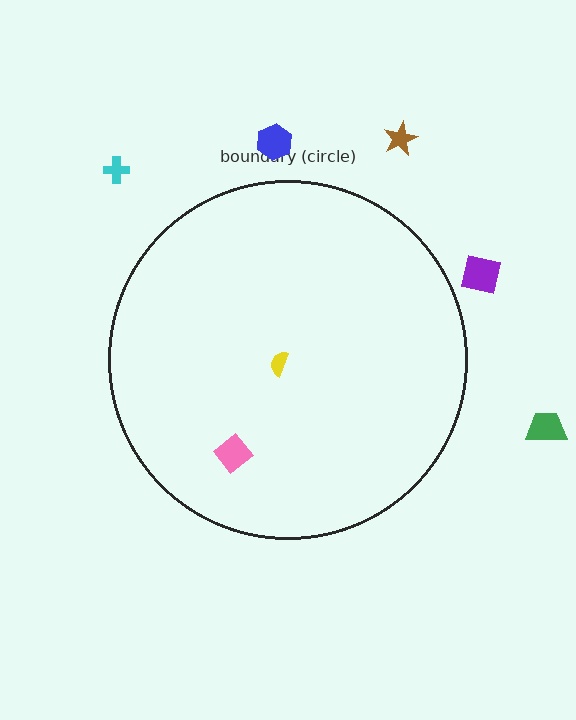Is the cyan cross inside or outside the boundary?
Outside.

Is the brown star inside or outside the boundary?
Outside.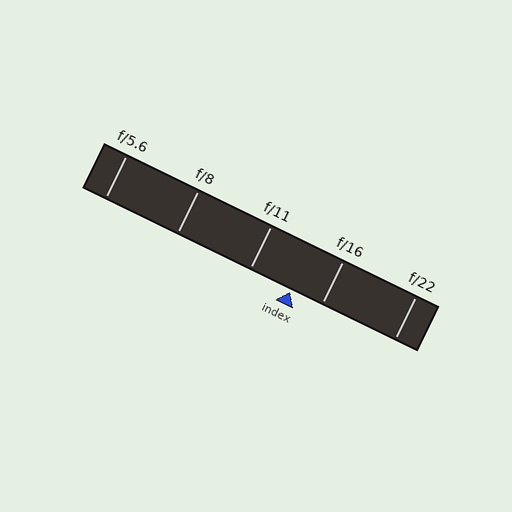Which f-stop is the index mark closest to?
The index mark is closest to f/16.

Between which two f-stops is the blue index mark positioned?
The index mark is between f/11 and f/16.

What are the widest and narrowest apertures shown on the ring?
The widest aperture shown is f/5.6 and the narrowest is f/22.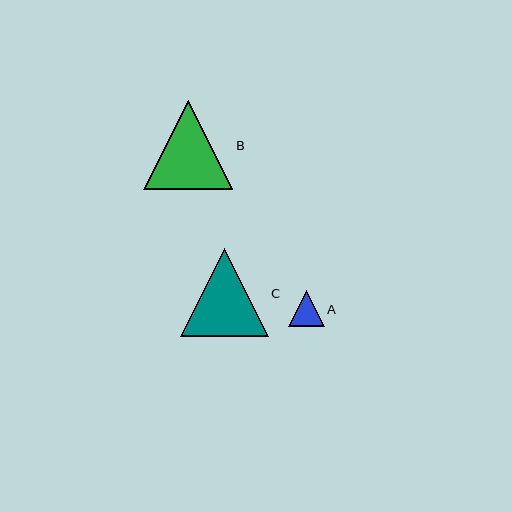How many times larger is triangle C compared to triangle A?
Triangle C is approximately 2.4 times the size of triangle A.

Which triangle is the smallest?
Triangle A is the smallest with a size of approximately 36 pixels.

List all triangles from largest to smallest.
From largest to smallest: B, C, A.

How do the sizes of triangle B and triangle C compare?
Triangle B and triangle C are approximately the same size.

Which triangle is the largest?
Triangle B is the largest with a size of approximately 90 pixels.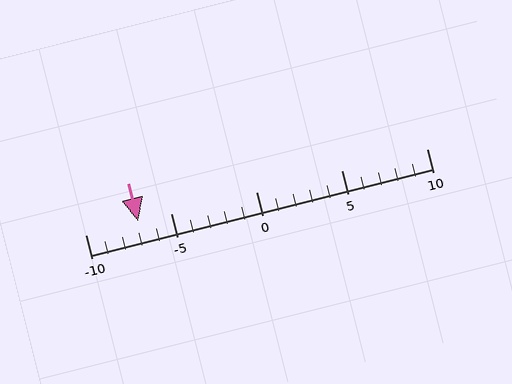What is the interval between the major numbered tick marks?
The major tick marks are spaced 5 units apart.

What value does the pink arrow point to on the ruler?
The pink arrow points to approximately -7.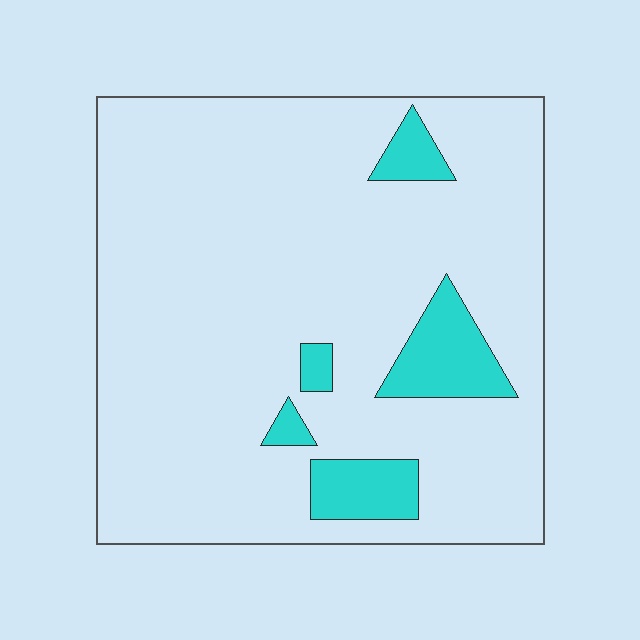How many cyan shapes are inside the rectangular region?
5.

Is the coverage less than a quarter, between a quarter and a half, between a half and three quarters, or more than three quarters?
Less than a quarter.